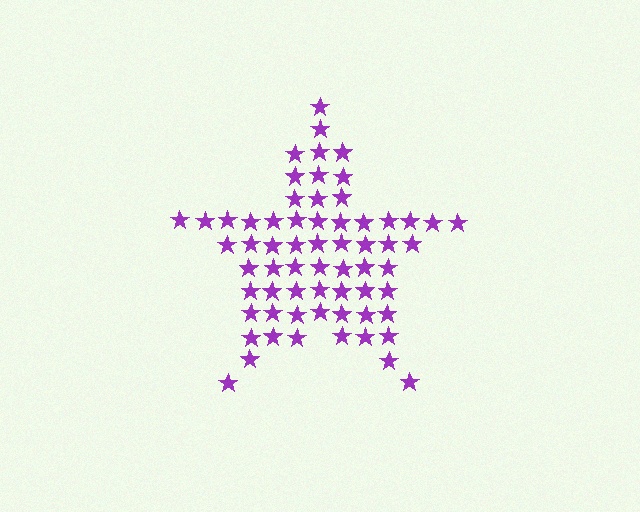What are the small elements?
The small elements are stars.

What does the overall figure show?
The overall figure shows a star.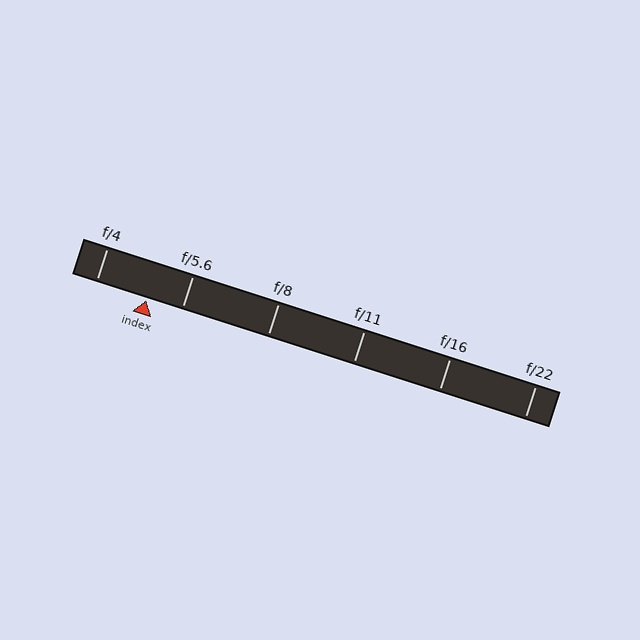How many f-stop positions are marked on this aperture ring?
There are 6 f-stop positions marked.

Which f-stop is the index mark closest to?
The index mark is closest to f/5.6.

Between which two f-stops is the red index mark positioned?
The index mark is between f/4 and f/5.6.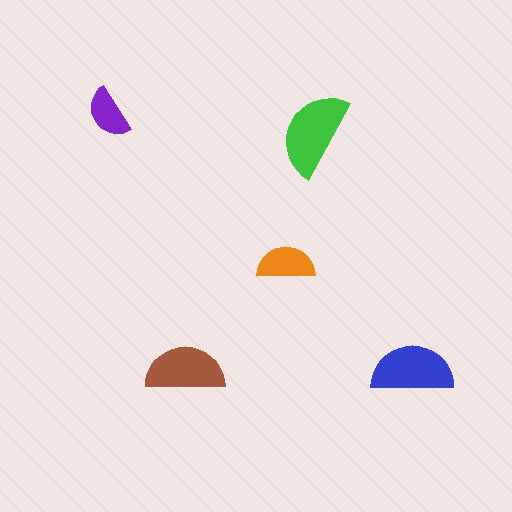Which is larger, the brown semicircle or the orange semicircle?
The brown one.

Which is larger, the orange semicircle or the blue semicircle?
The blue one.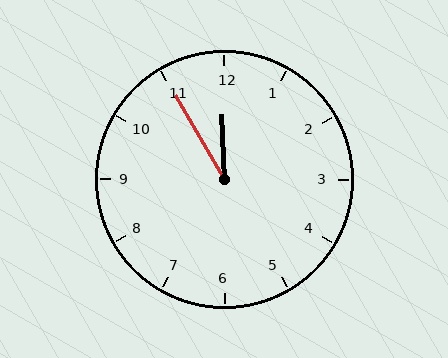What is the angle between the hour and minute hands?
Approximately 28 degrees.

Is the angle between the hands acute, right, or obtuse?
It is acute.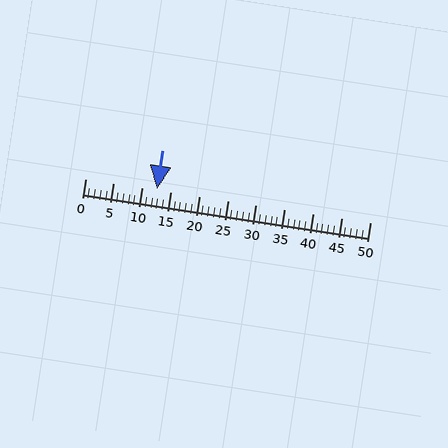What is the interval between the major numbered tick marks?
The major tick marks are spaced 5 units apart.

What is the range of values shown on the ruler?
The ruler shows values from 0 to 50.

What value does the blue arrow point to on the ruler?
The blue arrow points to approximately 13.